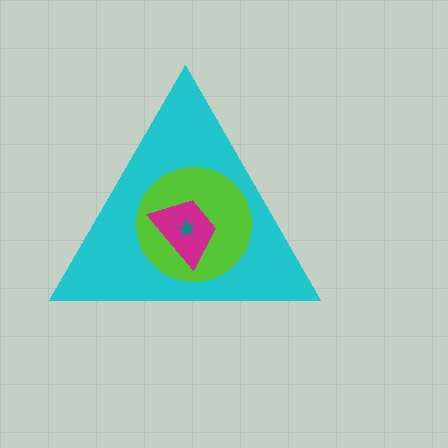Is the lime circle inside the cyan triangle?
Yes.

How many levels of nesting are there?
4.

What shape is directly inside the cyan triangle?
The lime circle.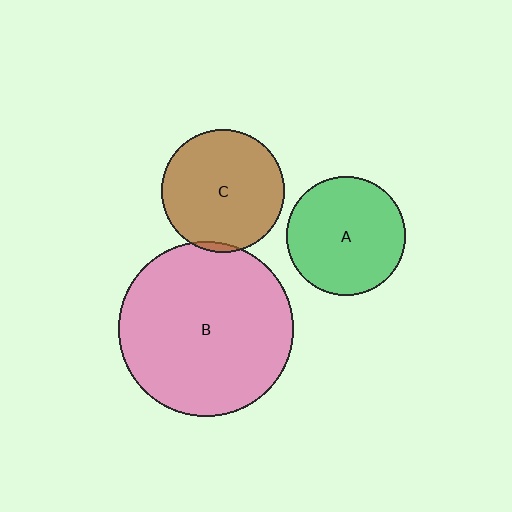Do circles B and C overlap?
Yes.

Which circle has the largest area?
Circle B (pink).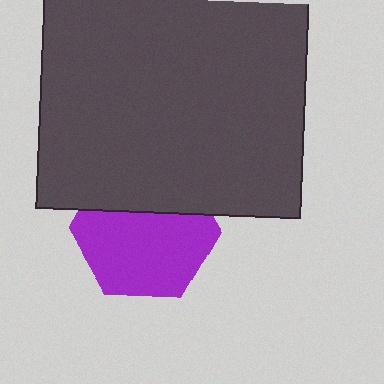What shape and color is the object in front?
The object in front is a dark gray rectangle.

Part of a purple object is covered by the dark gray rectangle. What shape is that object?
It is a hexagon.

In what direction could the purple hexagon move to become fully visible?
The purple hexagon could move down. That would shift it out from behind the dark gray rectangle entirely.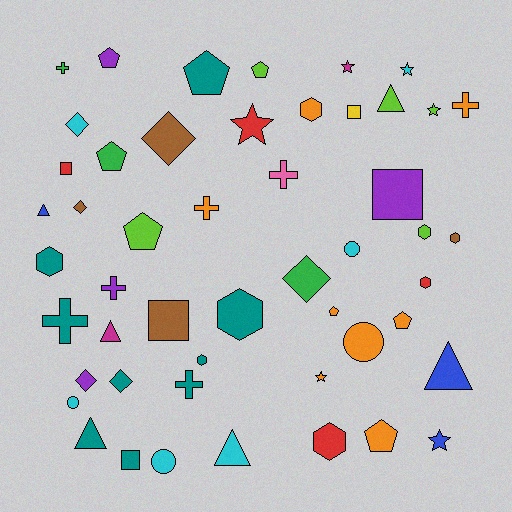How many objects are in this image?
There are 50 objects.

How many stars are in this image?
There are 6 stars.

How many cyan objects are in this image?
There are 6 cyan objects.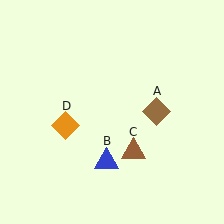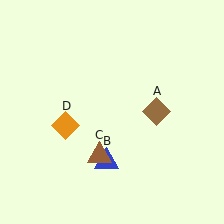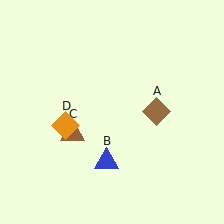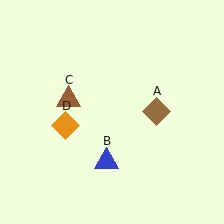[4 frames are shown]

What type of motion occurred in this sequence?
The brown triangle (object C) rotated clockwise around the center of the scene.